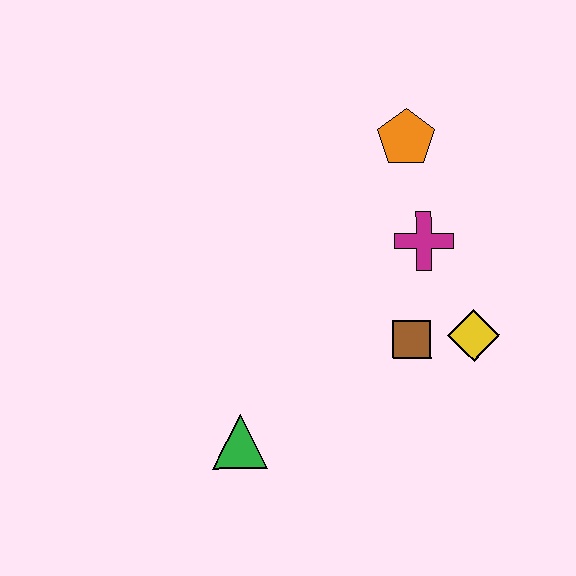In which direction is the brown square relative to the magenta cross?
The brown square is below the magenta cross.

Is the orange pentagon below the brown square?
No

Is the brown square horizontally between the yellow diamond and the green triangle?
Yes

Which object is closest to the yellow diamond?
The brown square is closest to the yellow diamond.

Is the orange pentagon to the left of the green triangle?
No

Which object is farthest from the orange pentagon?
The green triangle is farthest from the orange pentagon.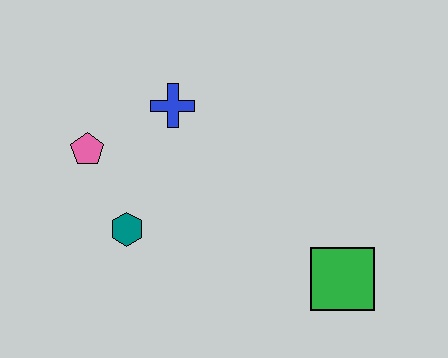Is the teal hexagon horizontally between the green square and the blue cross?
No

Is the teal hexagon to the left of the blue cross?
Yes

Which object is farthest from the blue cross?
The green square is farthest from the blue cross.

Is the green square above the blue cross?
No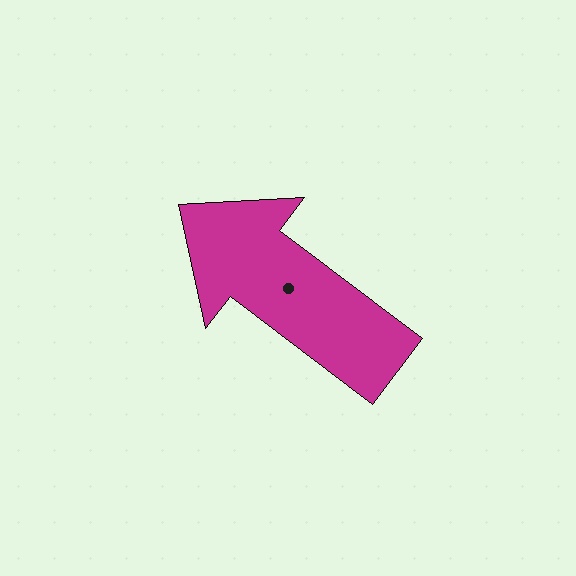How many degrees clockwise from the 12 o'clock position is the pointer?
Approximately 307 degrees.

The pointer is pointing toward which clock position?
Roughly 10 o'clock.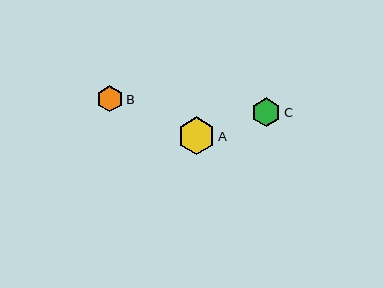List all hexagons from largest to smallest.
From largest to smallest: A, C, B.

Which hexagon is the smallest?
Hexagon B is the smallest with a size of approximately 26 pixels.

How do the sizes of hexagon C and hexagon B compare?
Hexagon C and hexagon B are approximately the same size.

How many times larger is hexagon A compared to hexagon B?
Hexagon A is approximately 1.4 times the size of hexagon B.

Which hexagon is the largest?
Hexagon A is the largest with a size of approximately 38 pixels.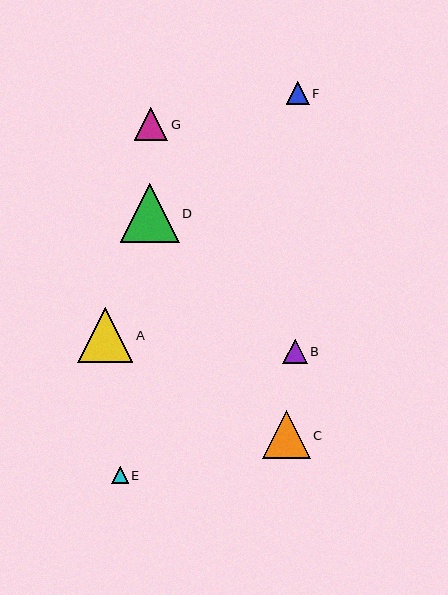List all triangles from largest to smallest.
From largest to smallest: D, A, C, G, B, F, E.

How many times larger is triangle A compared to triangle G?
Triangle A is approximately 1.6 times the size of triangle G.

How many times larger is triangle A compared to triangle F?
Triangle A is approximately 2.4 times the size of triangle F.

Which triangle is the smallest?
Triangle E is the smallest with a size of approximately 17 pixels.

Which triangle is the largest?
Triangle D is the largest with a size of approximately 59 pixels.